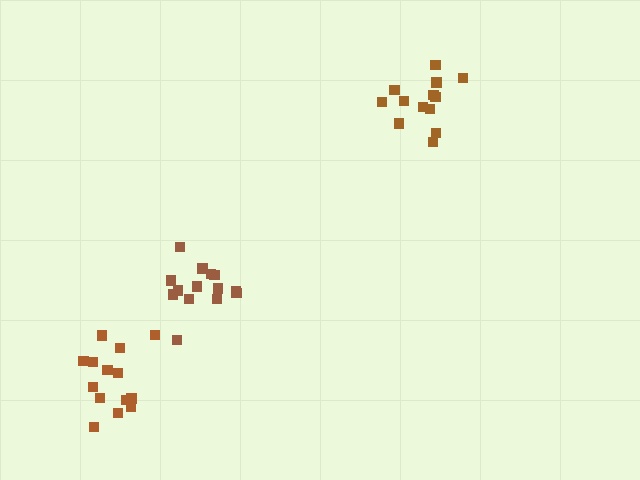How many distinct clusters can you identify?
There are 3 distinct clusters.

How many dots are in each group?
Group 1: 13 dots, Group 2: 14 dots, Group 3: 14 dots (41 total).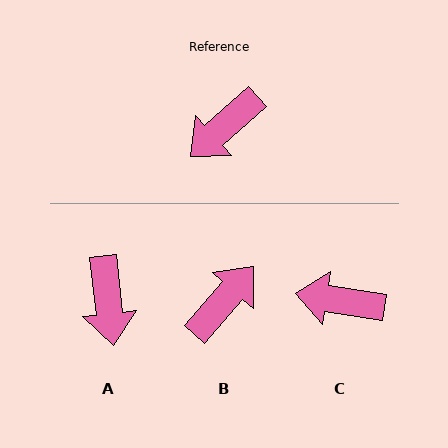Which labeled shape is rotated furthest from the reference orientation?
B, about 173 degrees away.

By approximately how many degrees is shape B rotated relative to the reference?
Approximately 173 degrees clockwise.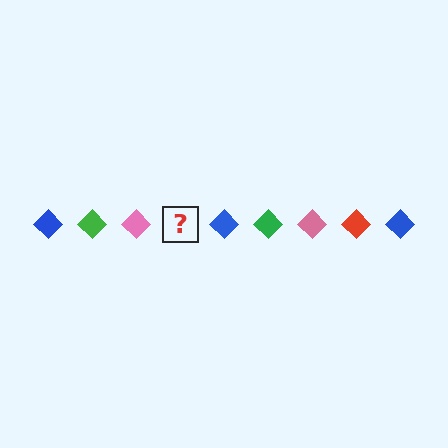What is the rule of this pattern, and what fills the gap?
The rule is that the pattern cycles through blue, green, pink, red diamonds. The gap should be filled with a red diamond.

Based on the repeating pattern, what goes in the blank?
The blank should be a red diamond.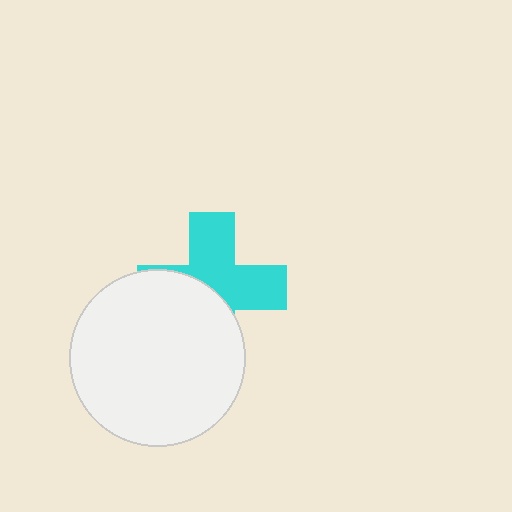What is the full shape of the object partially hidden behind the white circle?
The partially hidden object is a cyan cross.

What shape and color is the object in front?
The object in front is a white circle.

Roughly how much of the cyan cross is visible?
About half of it is visible (roughly 53%).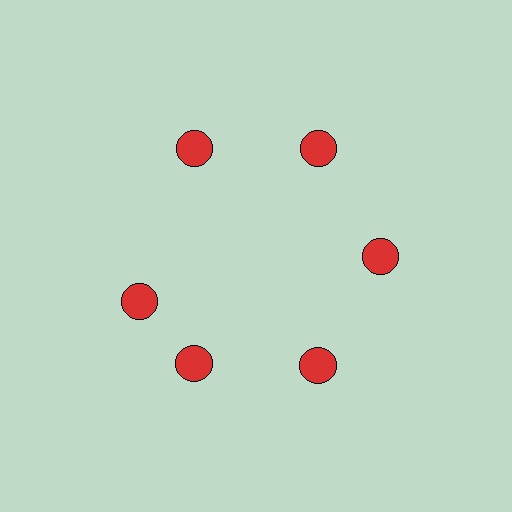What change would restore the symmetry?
The symmetry would be restored by rotating it back into even spacing with its neighbors so that all 6 circles sit at equal angles and equal distance from the center.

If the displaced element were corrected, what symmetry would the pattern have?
It would have 6-fold rotational symmetry — the pattern would map onto itself every 60 degrees.